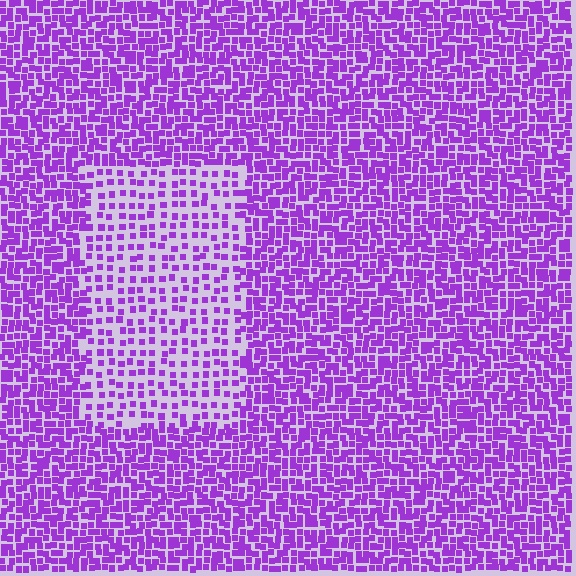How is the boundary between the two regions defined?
The boundary is defined by a change in element density (approximately 2.1x ratio). All elements are the same color, size, and shape.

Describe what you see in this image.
The image contains small purple elements arranged at two different densities. A rectangle-shaped region is visible where the elements are less densely packed than the surrounding area.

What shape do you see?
I see a rectangle.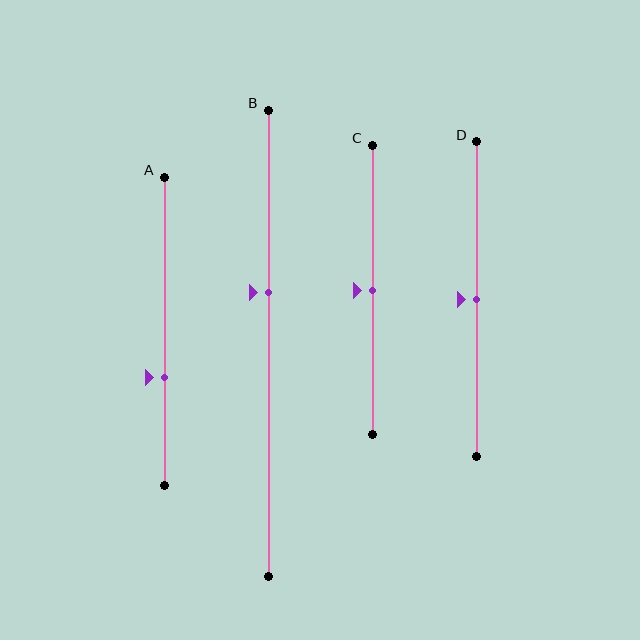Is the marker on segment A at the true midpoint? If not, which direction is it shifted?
No, the marker on segment A is shifted downward by about 15% of the segment length.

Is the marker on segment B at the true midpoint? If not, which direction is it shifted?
No, the marker on segment B is shifted upward by about 11% of the segment length.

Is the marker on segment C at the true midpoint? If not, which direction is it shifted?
Yes, the marker on segment C is at the true midpoint.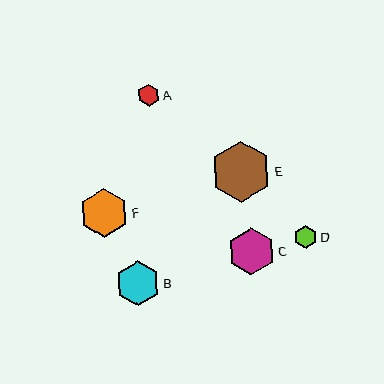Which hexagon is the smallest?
Hexagon A is the smallest with a size of approximately 22 pixels.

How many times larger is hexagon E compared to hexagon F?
Hexagon E is approximately 1.2 times the size of hexagon F.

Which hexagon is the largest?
Hexagon E is the largest with a size of approximately 61 pixels.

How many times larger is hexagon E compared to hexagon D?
Hexagon E is approximately 2.6 times the size of hexagon D.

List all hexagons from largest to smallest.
From largest to smallest: E, F, C, B, D, A.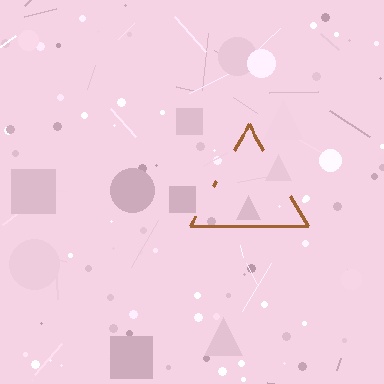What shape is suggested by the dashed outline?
The dashed outline suggests a triangle.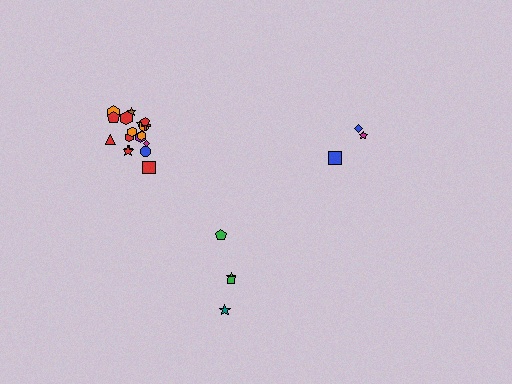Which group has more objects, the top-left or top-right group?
The top-left group.